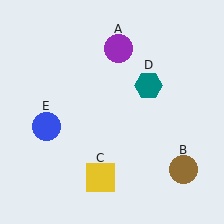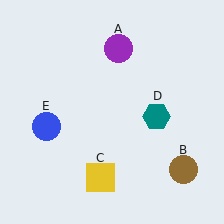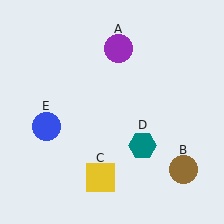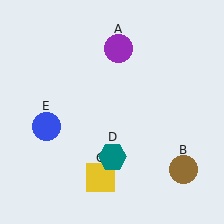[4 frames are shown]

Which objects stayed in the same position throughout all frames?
Purple circle (object A) and brown circle (object B) and yellow square (object C) and blue circle (object E) remained stationary.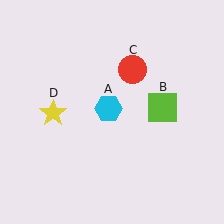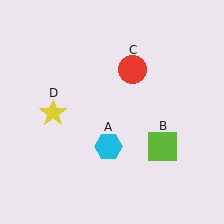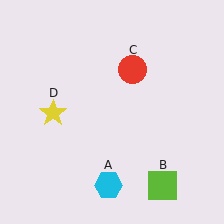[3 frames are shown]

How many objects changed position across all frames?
2 objects changed position: cyan hexagon (object A), lime square (object B).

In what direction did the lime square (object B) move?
The lime square (object B) moved down.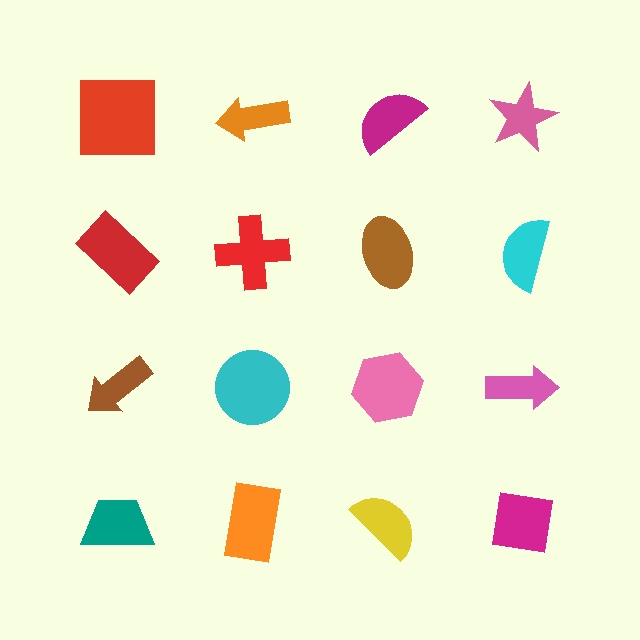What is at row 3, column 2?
A cyan circle.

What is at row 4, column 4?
A magenta square.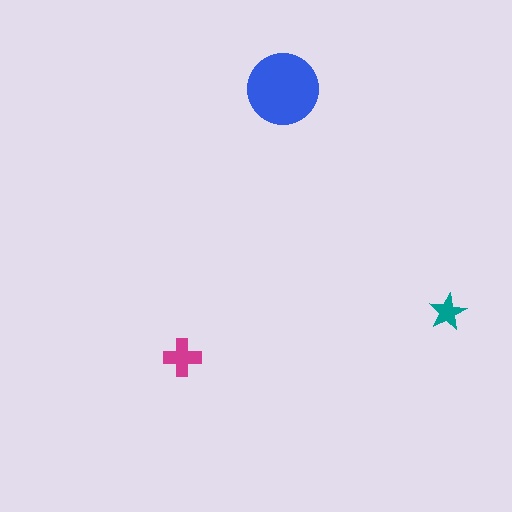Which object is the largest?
The blue circle.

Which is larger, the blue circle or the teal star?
The blue circle.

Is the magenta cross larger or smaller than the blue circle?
Smaller.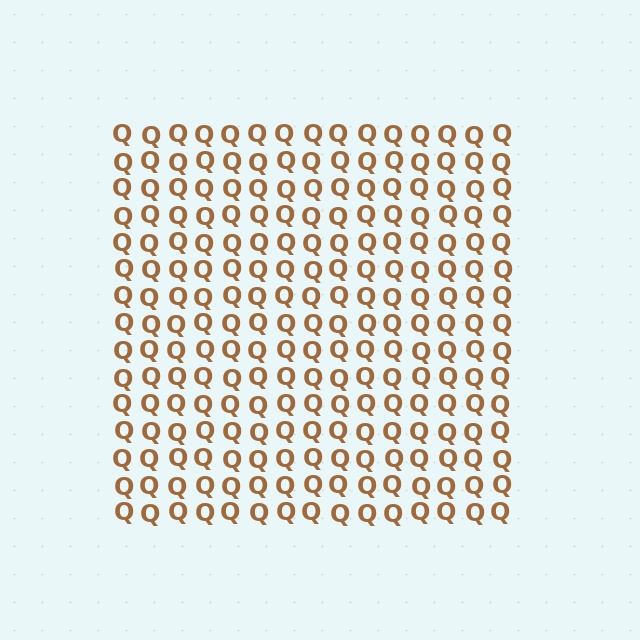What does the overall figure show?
The overall figure shows a square.